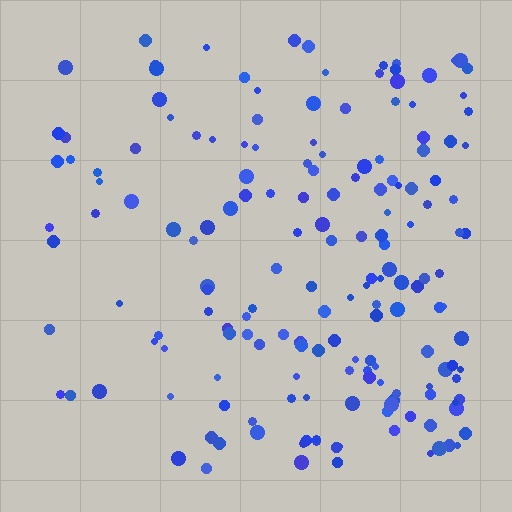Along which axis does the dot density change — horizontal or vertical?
Horizontal.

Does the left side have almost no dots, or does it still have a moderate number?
Still a moderate number, just noticeably fewer than the right.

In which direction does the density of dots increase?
From left to right, with the right side densest.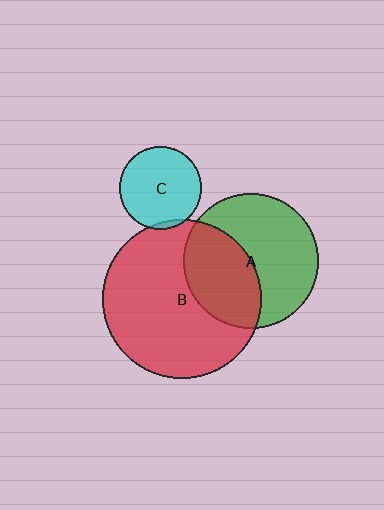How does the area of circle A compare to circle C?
Approximately 2.7 times.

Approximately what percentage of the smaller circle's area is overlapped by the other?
Approximately 40%.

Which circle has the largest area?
Circle B (red).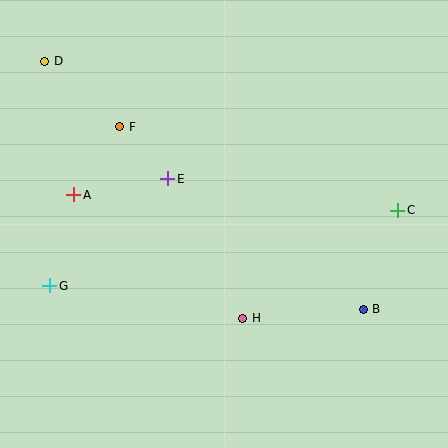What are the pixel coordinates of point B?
Point B is at (363, 309).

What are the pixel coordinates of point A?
Point A is at (74, 195).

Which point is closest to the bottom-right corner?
Point B is closest to the bottom-right corner.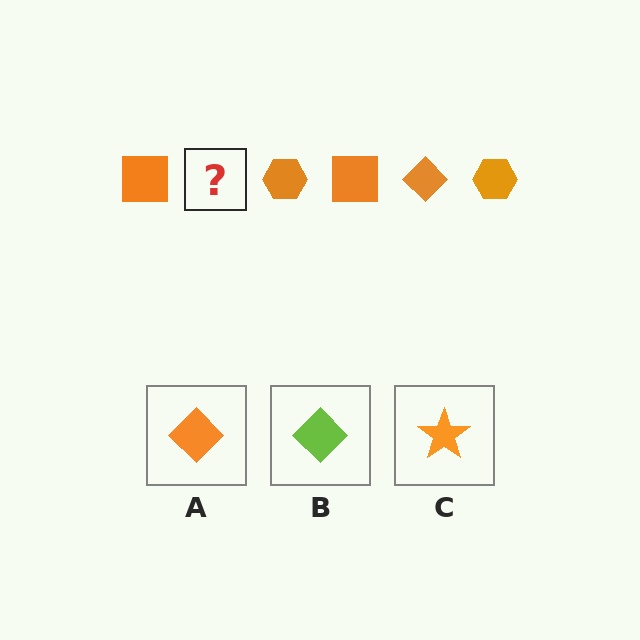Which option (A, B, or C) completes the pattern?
A.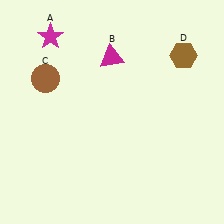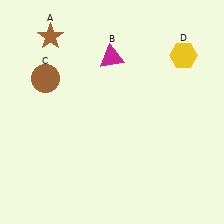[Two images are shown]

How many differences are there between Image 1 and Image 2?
There are 2 differences between the two images.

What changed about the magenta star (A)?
In Image 1, A is magenta. In Image 2, it changed to brown.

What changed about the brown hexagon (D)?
In Image 1, D is brown. In Image 2, it changed to yellow.